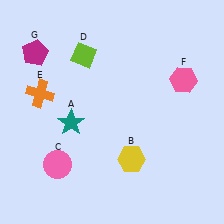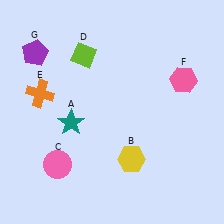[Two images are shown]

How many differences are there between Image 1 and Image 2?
There is 1 difference between the two images.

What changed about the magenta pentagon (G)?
In Image 1, G is magenta. In Image 2, it changed to purple.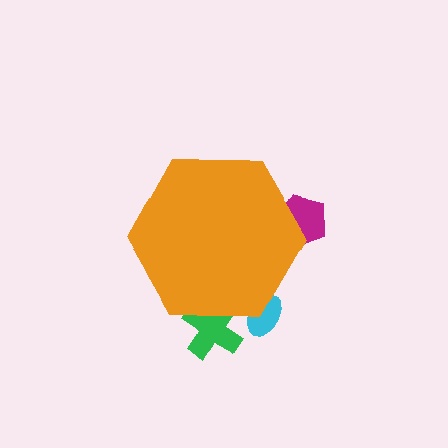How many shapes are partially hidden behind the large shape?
3 shapes are partially hidden.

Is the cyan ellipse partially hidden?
Yes, the cyan ellipse is partially hidden behind the orange hexagon.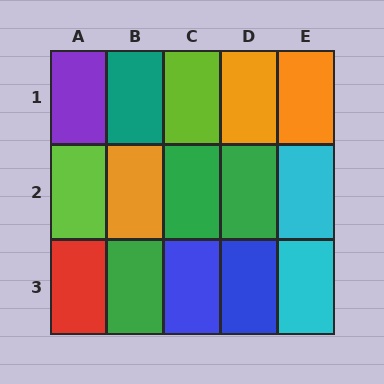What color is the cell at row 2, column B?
Orange.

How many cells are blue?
2 cells are blue.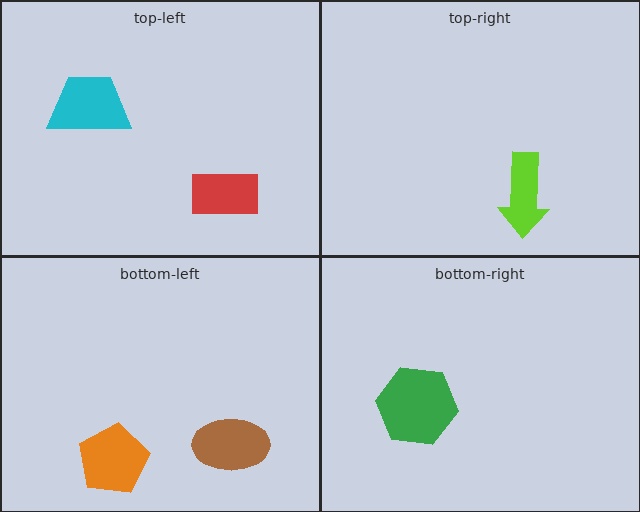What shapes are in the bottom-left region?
The orange pentagon, the brown ellipse.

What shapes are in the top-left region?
The red rectangle, the cyan trapezoid.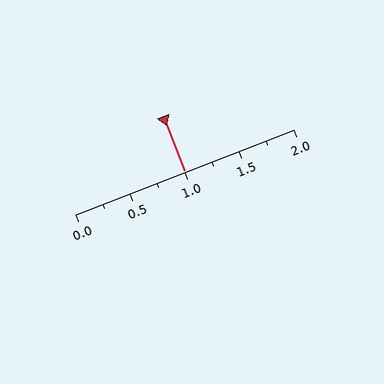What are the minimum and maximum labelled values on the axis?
The axis runs from 0.0 to 2.0.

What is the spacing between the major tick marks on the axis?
The major ticks are spaced 0.5 apart.